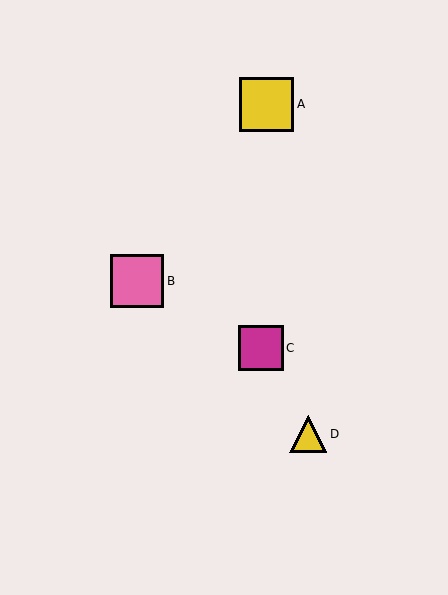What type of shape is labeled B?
Shape B is a pink square.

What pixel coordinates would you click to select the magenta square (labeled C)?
Click at (261, 348) to select the magenta square C.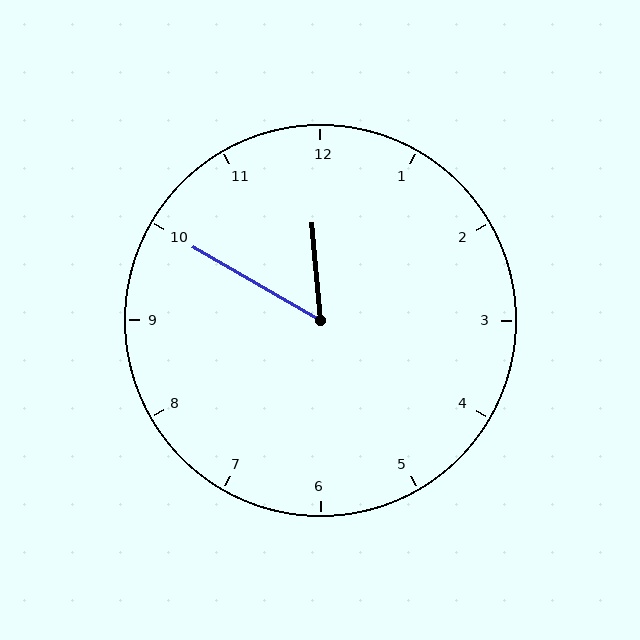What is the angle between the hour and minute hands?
Approximately 55 degrees.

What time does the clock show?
11:50.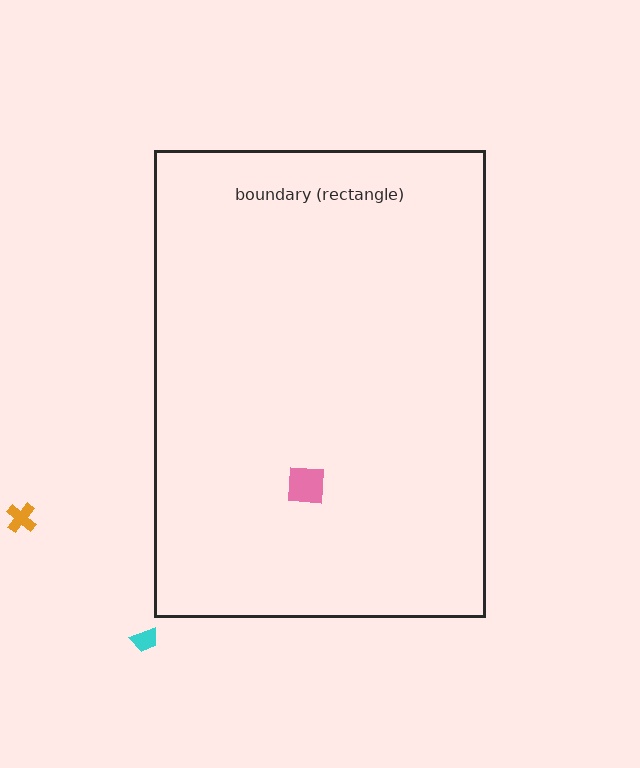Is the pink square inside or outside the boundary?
Inside.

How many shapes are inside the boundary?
1 inside, 2 outside.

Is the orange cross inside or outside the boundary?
Outside.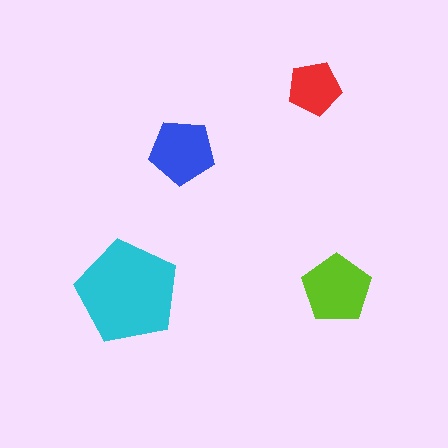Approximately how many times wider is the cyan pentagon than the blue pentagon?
About 1.5 times wider.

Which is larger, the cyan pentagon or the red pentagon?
The cyan one.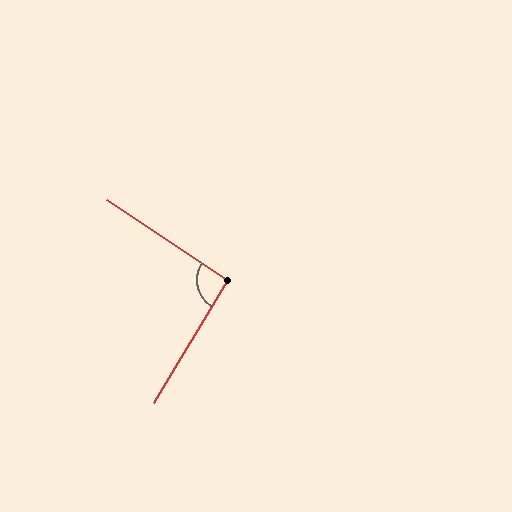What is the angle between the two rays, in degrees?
Approximately 92 degrees.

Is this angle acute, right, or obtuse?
It is approximately a right angle.